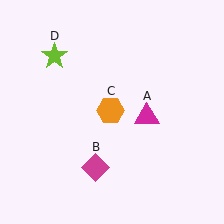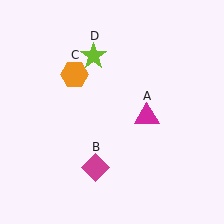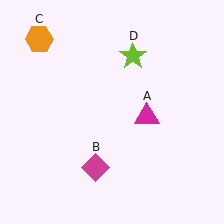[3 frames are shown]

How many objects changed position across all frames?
2 objects changed position: orange hexagon (object C), lime star (object D).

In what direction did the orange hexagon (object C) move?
The orange hexagon (object C) moved up and to the left.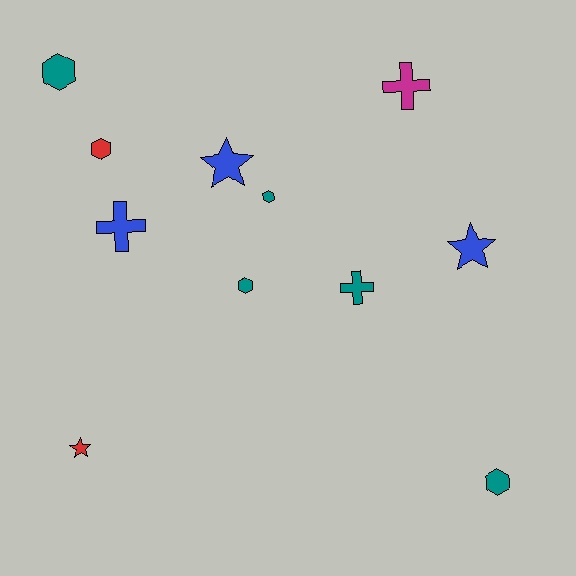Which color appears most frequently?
Teal, with 5 objects.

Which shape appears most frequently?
Hexagon, with 5 objects.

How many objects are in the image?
There are 11 objects.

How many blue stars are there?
There are 2 blue stars.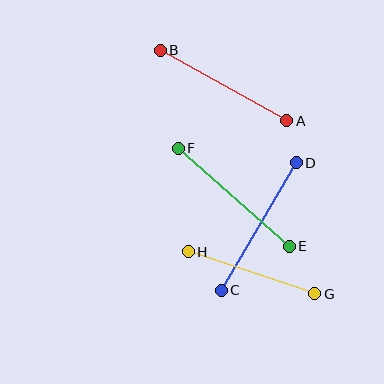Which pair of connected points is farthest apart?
Points E and F are farthest apart.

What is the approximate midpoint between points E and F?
The midpoint is at approximately (234, 197) pixels.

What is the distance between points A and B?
The distance is approximately 145 pixels.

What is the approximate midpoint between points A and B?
The midpoint is at approximately (224, 85) pixels.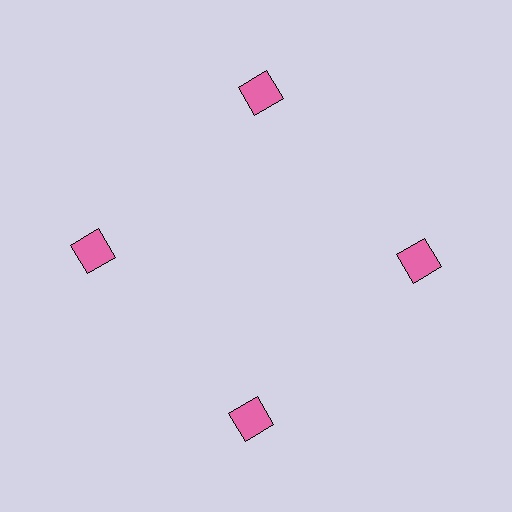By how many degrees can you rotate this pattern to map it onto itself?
The pattern maps onto itself every 90 degrees of rotation.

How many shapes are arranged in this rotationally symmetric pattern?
There are 4 shapes, arranged in 4 groups of 1.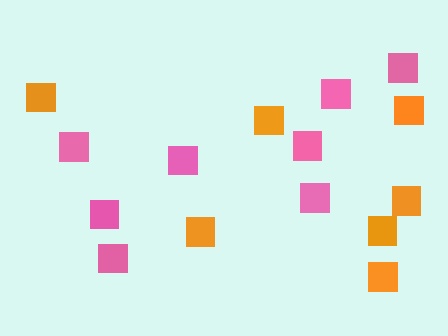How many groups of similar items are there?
There are 2 groups: one group of pink squares (8) and one group of orange squares (7).